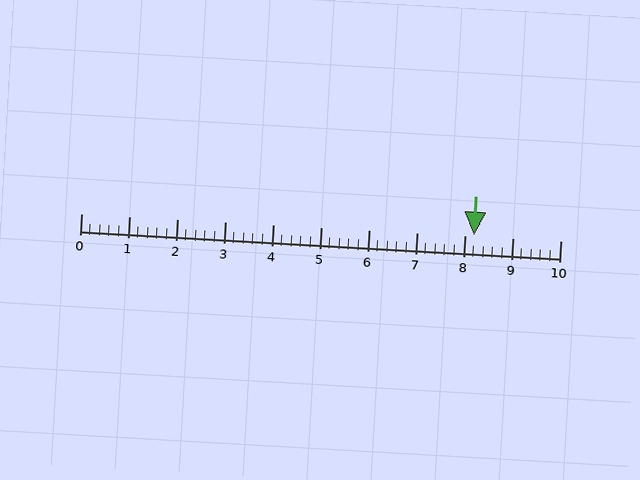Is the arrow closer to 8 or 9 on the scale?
The arrow is closer to 8.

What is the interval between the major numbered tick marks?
The major tick marks are spaced 1 units apart.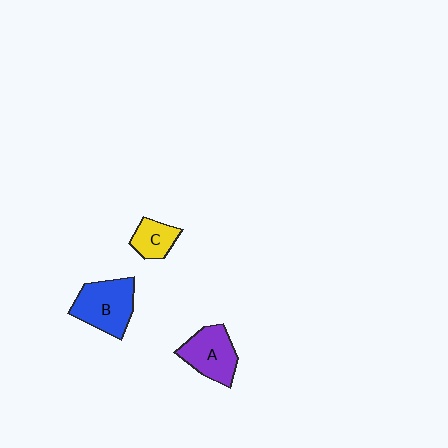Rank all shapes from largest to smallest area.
From largest to smallest: B (blue), A (purple), C (yellow).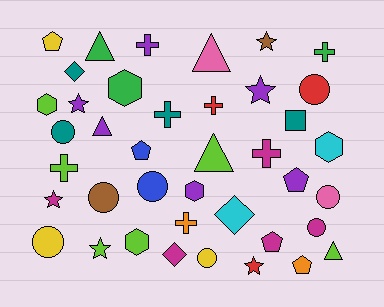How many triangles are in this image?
There are 5 triangles.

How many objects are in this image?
There are 40 objects.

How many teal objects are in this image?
There are 4 teal objects.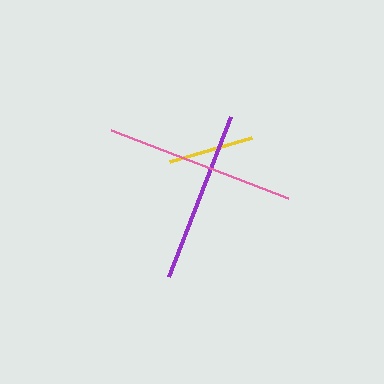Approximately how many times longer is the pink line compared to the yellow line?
The pink line is approximately 2.2 times the length of the yellow line.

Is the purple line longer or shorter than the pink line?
The pink line is longer than the purple line.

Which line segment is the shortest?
The yellow line is the shortest at approximately 86 pixels.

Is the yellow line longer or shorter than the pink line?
The pink line is longer than the yellow line.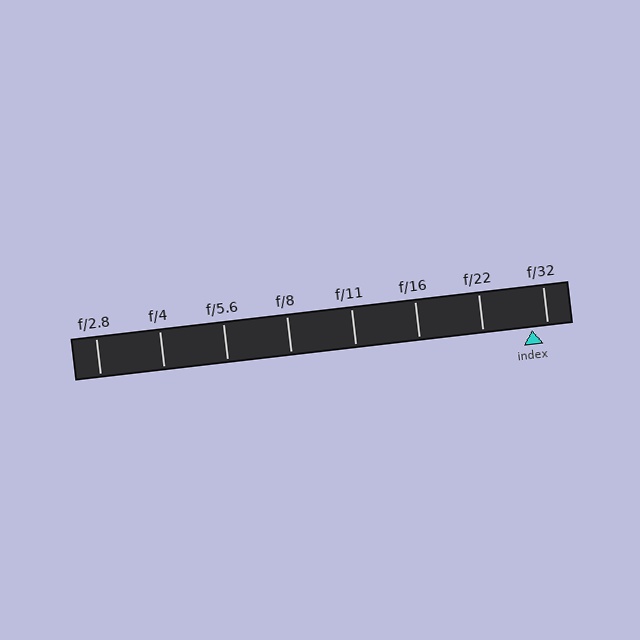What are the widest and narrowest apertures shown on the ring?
The widest aperture shown is f/2.8 and the narrowest is f/32.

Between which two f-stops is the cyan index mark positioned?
The index mark is between f/22 and f/32.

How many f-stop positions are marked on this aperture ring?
There are 8 f-stop positions marked.